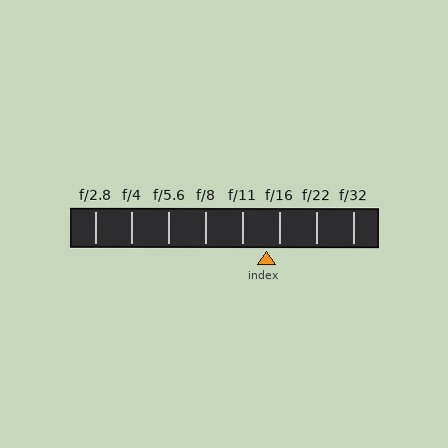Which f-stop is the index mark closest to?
The index mark is closest to f/16.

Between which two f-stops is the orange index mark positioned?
The index mark is between f/11 and f/16.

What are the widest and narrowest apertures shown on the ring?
The widest aperture shown is f/2.8 and the narrowest is f/32.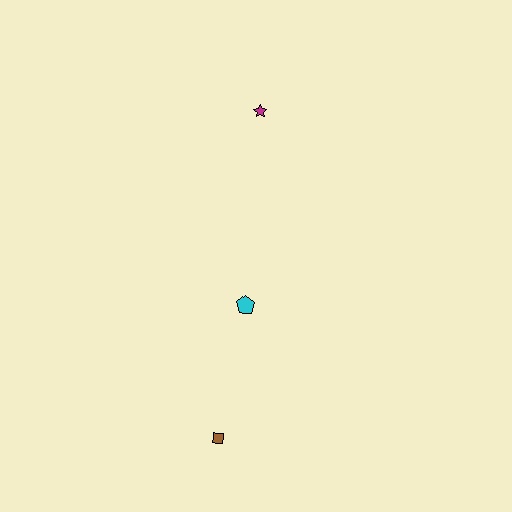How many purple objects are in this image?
There are no purple objects.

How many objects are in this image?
There are 3 objects.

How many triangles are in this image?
There are no triangles.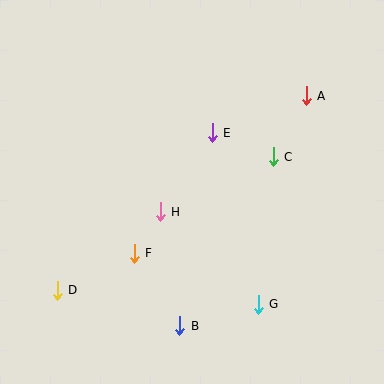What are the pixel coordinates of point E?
Point E is at (212, 133).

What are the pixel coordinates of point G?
Point G is at (258, 304).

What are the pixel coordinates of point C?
Point C is at (273, 157).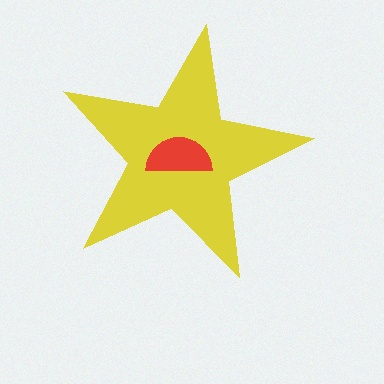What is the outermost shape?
The yellow star.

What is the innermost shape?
The red semicircle.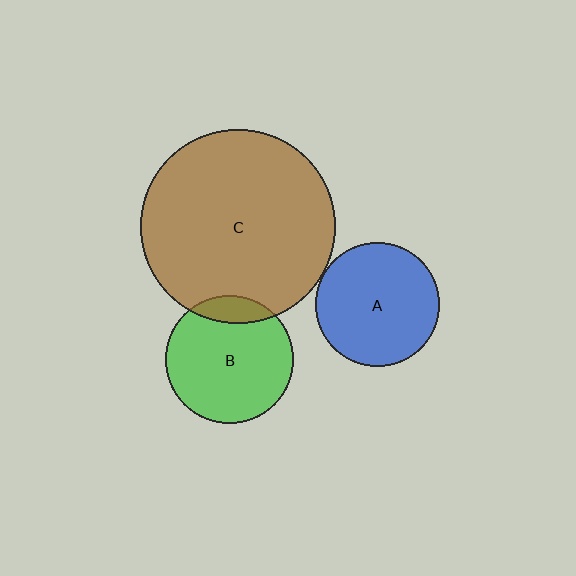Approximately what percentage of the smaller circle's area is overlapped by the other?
Approximately 15%.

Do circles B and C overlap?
Yes.